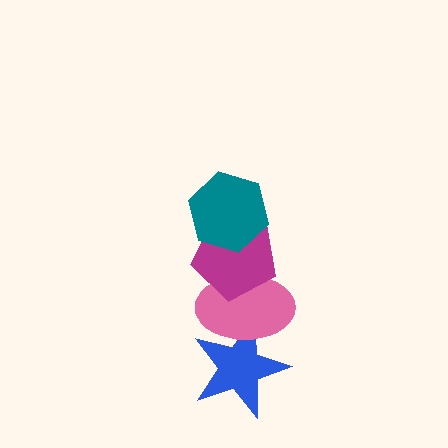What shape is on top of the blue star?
The pink ellipse is on top of the blue star.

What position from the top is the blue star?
The blue star is 4th from the top.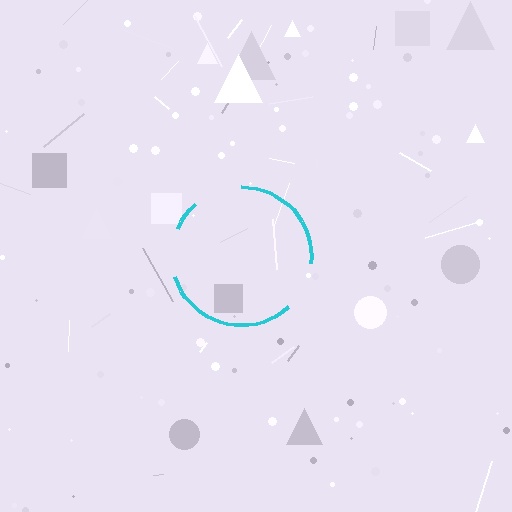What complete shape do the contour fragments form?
The contour fragments form a circle.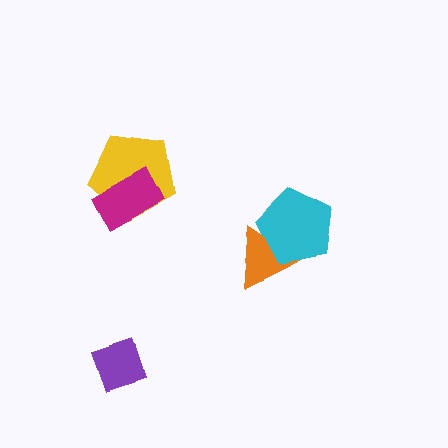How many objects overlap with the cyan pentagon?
1 object overlaps with the cyan pentagon.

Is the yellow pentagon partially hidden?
Yes, it is partially covered by another shape.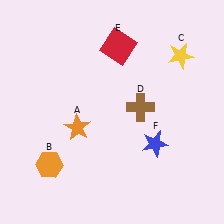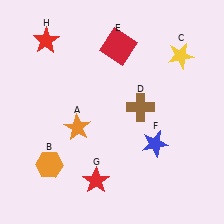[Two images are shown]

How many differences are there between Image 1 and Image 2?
There are 2 differences between the two images.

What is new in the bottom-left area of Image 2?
A red star (G) was added in the bottom-left area of Image 2.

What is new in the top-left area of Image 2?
A red star (H) was added in the top-left area of Image 2.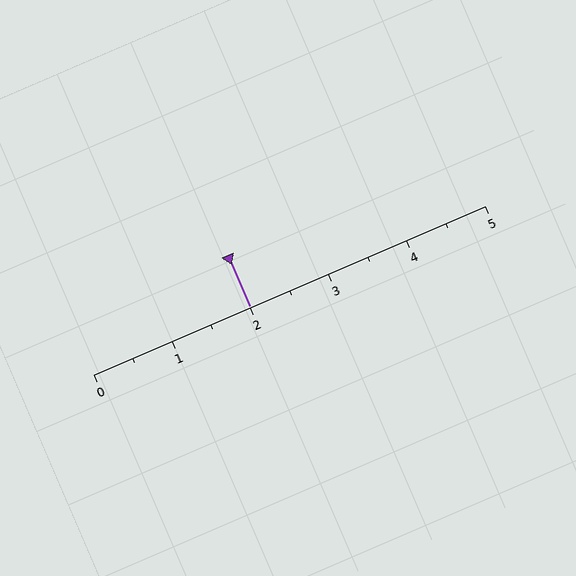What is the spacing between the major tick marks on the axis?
The major ticks are spaced 1 apart.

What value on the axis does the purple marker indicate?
The marker indicates approximately 2.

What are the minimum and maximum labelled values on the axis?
The axis runs from 0 to 5.